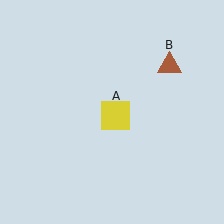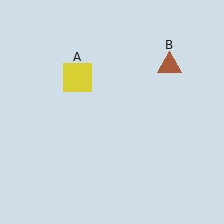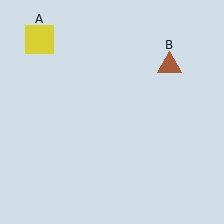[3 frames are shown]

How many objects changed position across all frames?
1 object changed position: yellow square (object A).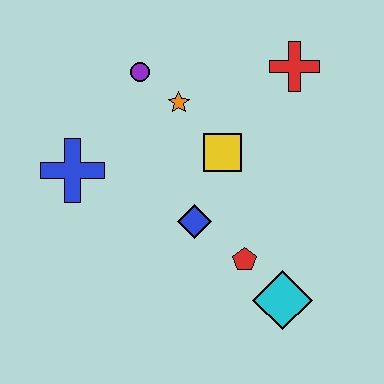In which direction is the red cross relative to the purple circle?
The red cross is to the right of the purple circle.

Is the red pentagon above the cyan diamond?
Yes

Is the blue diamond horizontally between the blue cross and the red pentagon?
Yes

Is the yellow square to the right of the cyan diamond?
No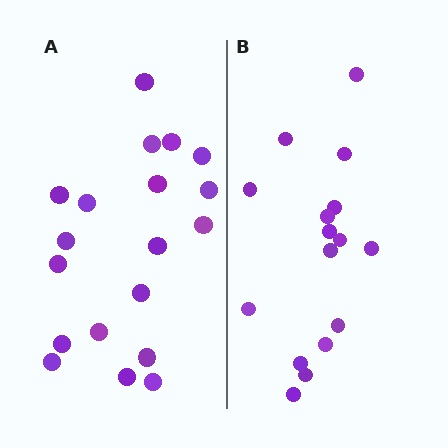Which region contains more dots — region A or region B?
Region A (the left region) has more dots.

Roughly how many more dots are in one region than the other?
Region A has just a few more — roughly 2 or 3 more dots than region B.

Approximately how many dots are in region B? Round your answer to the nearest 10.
About 20 dots. (The exact count is 16, which rounds to 20.)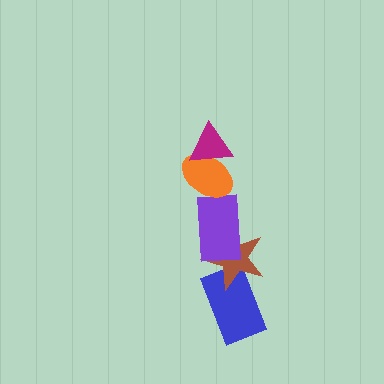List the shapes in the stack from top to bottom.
From top to bottom: the magenta triangle, the orange ellipse, the purple rectangle, the brown star, the blue rectangle.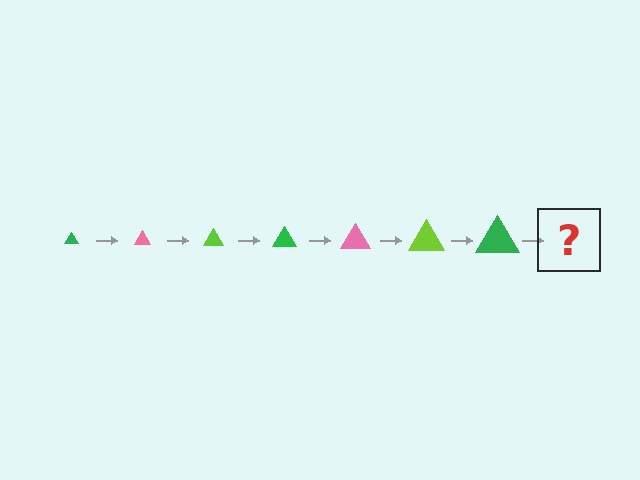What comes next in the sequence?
The next element should be a pink triangle, larger than the previous one.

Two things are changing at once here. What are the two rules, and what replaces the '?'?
The two rules are that the triangle grows larger each step and the color cycles through green, pink, and lime. The '?' should be a pink triangle, larger than the previous one.